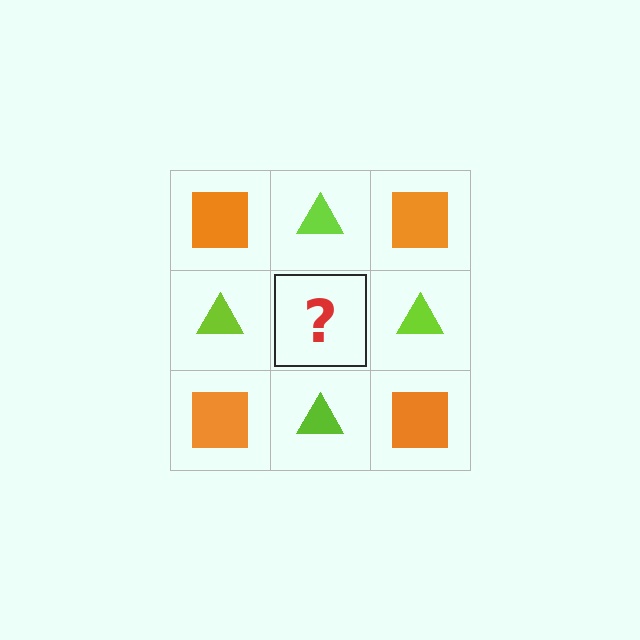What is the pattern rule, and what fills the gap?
The rule is that it alternates orange square and lime triangle in a checkerboard pattern. The gap should be filled with an orange square.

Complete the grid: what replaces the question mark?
The question mark should be replaced with an orange square.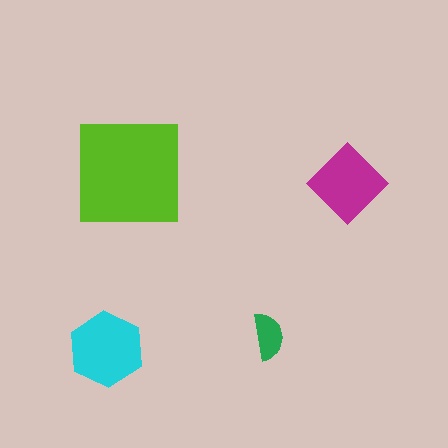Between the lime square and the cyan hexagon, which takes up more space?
The lime square.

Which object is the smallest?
The green semicircle.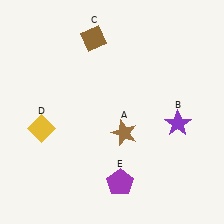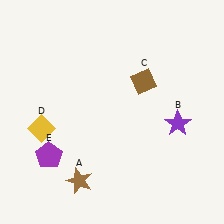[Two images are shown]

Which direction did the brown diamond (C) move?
The brown diamond (C) moved right.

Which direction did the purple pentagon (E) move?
The purple pentagon (E) moved left.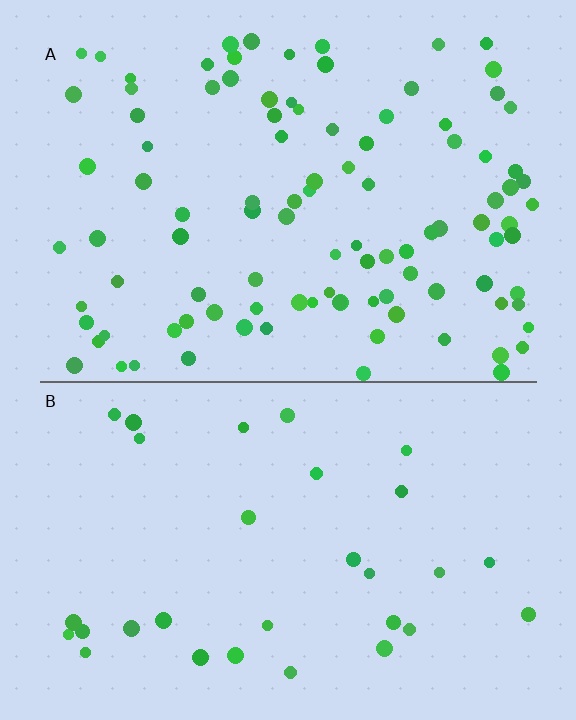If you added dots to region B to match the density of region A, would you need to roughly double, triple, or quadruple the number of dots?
Approximately triple.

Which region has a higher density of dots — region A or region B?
A (the top).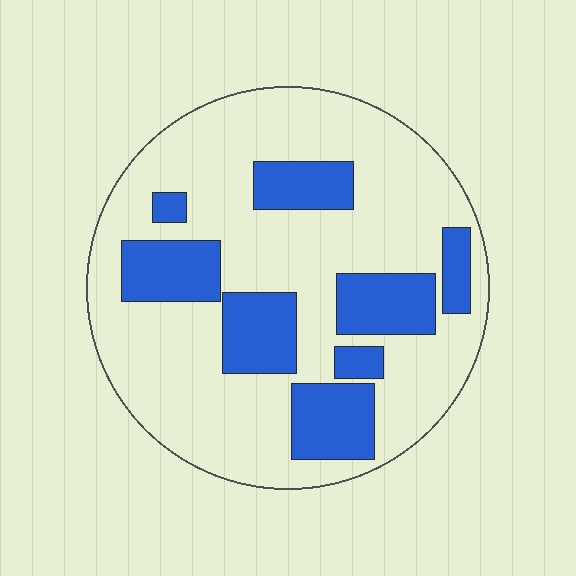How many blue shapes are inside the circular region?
8.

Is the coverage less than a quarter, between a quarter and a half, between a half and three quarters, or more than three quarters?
Between a quarter and a half.